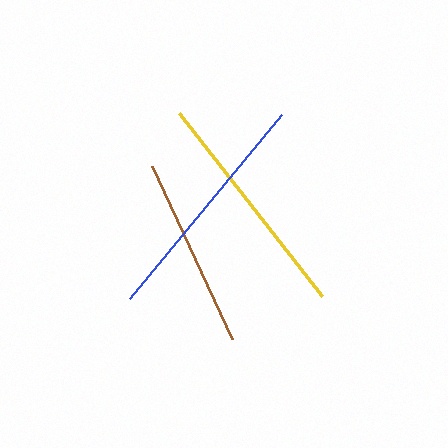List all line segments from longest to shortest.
From longest to shortest: blue, yellow, brown.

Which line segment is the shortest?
The brown line is the shortest at approximately 191 pixels.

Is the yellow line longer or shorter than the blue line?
The blue line is longer than the yellow line.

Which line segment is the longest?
The blue line is the longest at approximately 238 pixels.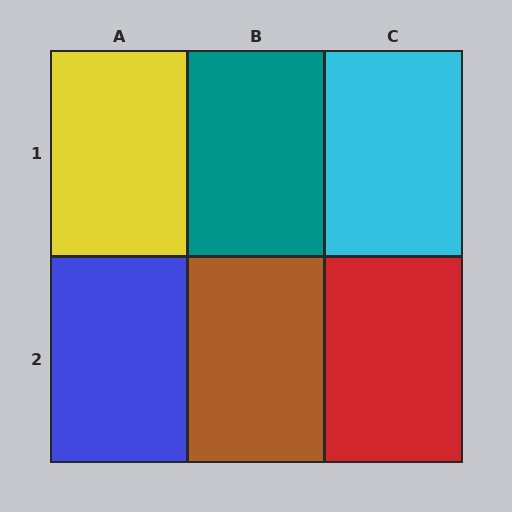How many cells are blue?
1 cell is blue.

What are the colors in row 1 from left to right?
Yellow, teal, cyan.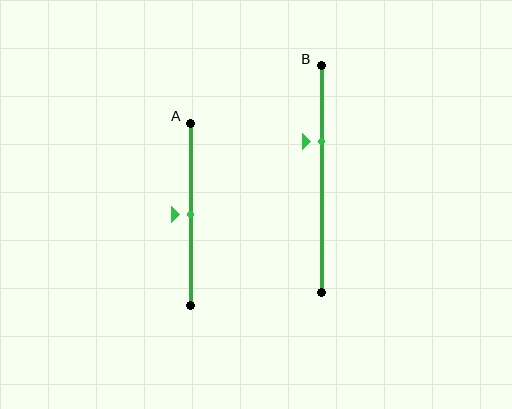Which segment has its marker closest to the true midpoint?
Segment A has its marker closest to the true midpoint.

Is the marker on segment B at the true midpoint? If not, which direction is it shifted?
No, the marker on segment B is shifted upward by about 17% of the segment length.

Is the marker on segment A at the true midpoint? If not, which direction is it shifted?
Yes, the marker on segment A is at the true midpoint.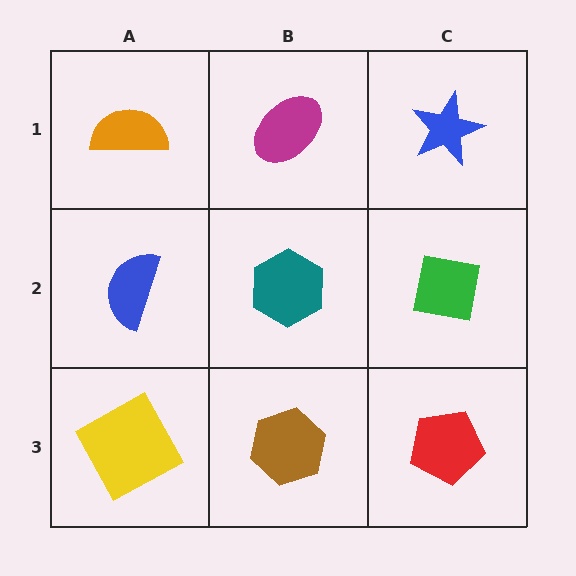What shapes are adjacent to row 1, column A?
A blue semicircle (row 2, column A), a magenta ellipse (row 1, column B).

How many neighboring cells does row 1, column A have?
2.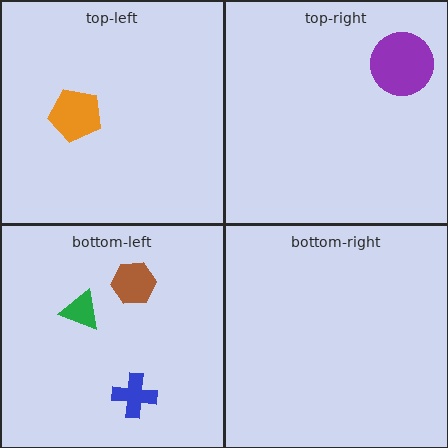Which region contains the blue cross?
The bottom-left region.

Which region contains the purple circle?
The top-right region.